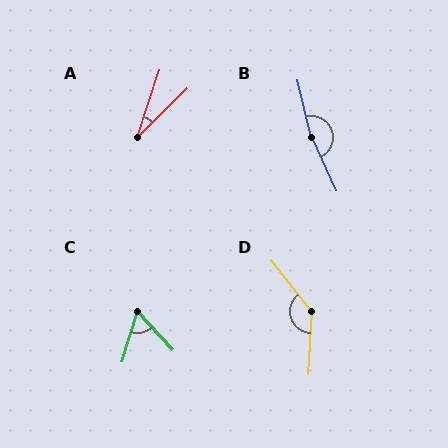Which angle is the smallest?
A, at approximately 28 degrees.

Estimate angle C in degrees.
Approximately 60 degrees.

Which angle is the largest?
B, at approximately 169 degrees.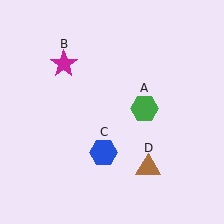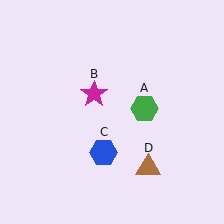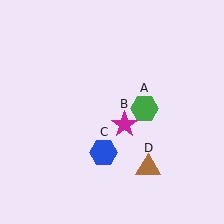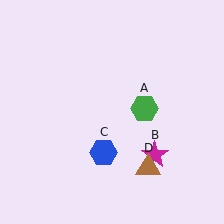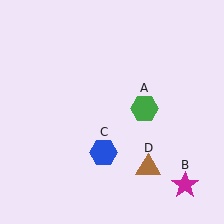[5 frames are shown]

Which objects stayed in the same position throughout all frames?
Green hexagon (object A) and blue hexagon (object C) and brown triangle (object D) remained stationary.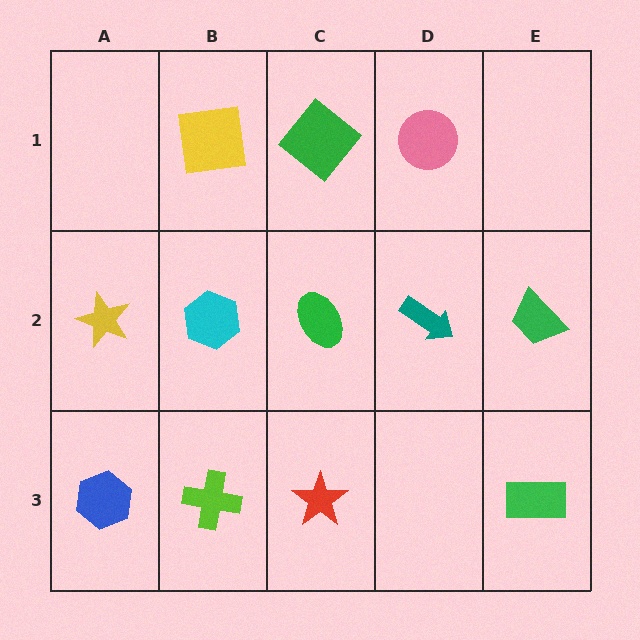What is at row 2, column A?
A yellow star.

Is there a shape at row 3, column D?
No, that cell is empty.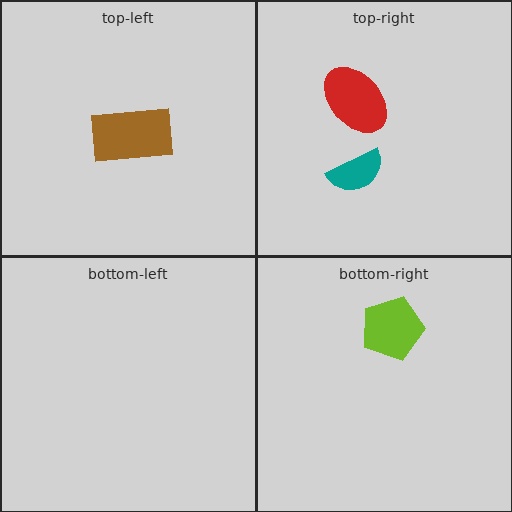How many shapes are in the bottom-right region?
1.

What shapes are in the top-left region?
The brown rectangle.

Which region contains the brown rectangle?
The top-left region.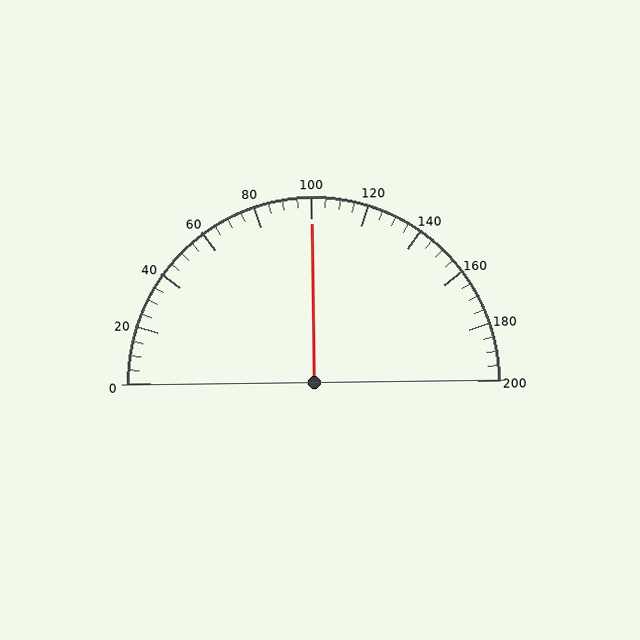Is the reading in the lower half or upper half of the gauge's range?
The reading is in the upper half of the range (0 to 200).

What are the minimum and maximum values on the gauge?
The gauge ranges from 0 to 200.